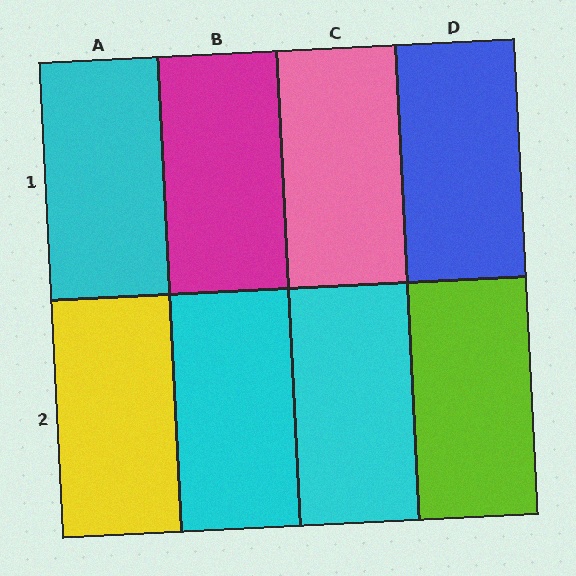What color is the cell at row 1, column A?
Cyan.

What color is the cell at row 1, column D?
Blue.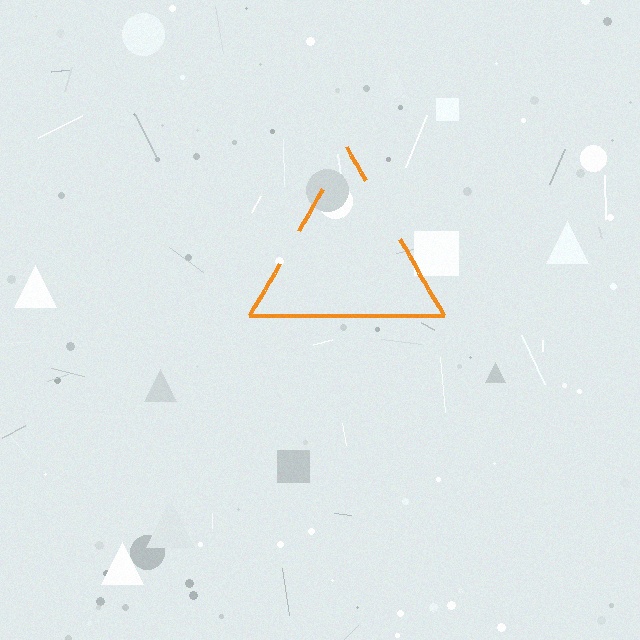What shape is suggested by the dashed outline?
The dashed outline suggests a triangle.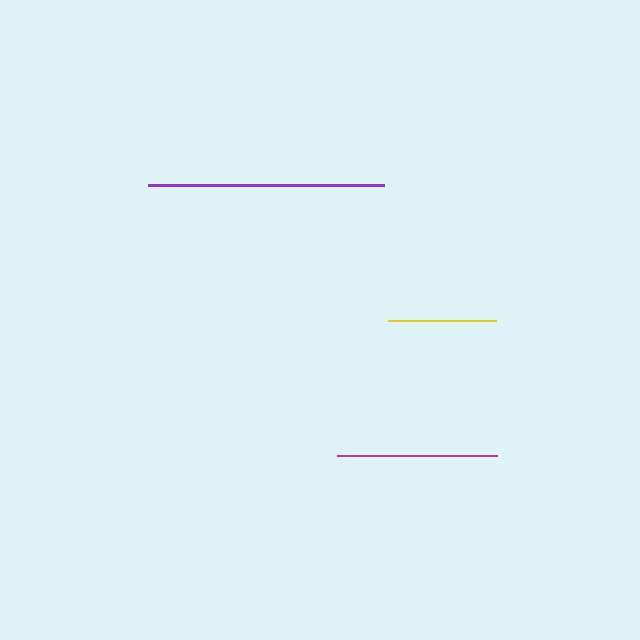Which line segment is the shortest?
The yellow line is the shortest at approximately 108 pixels.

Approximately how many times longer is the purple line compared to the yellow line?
The purple line is approximately 2.2 times the length of the yellow line.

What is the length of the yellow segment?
The yellow segment is approximately 108 pixels long.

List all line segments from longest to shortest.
From longest to shortest: purple, magenta, yellow.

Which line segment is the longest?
The purple line is the longest at approximately 236 pixels.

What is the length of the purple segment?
The purple segment is approximately 236 pixels long.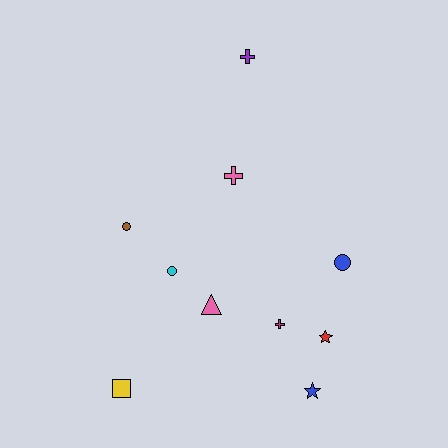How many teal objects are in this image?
There are no teal objects.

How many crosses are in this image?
There are 3 crosses.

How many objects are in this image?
There are 10 objects.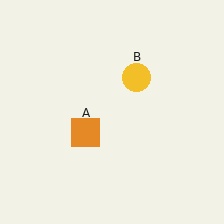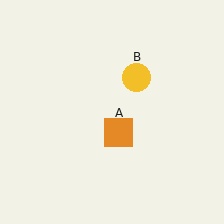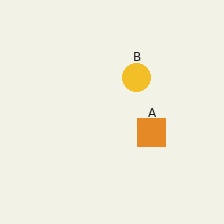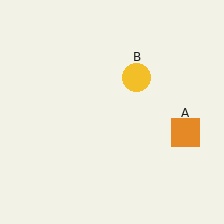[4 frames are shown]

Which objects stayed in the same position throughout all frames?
Yellow circle (object B) remained stationary.